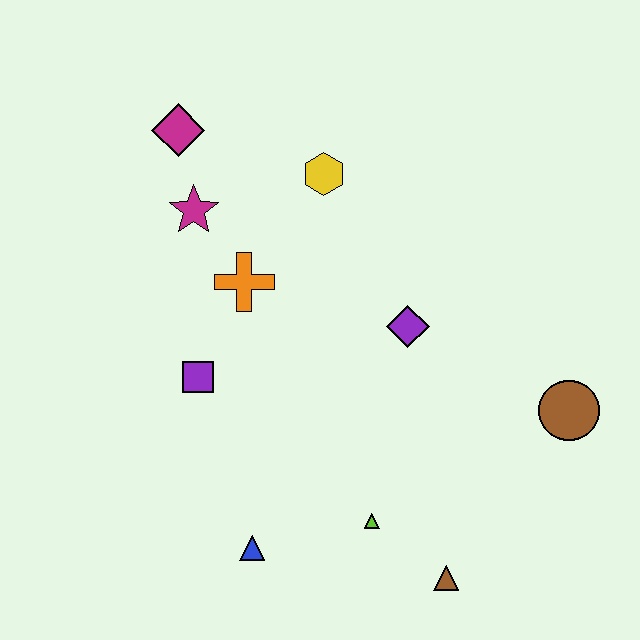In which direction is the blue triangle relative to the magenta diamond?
The blue triangle is below the magenta diamond.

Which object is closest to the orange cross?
The magenta star is closest to the orange cross.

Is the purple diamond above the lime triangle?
Yes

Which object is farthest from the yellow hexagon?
The brown triangle is farthest from the yellow hexagon.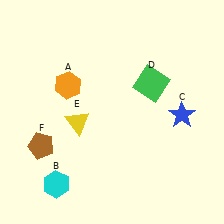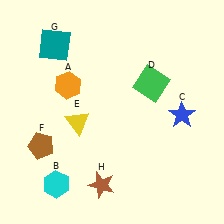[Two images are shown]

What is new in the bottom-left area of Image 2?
A brown star (H) was added in the bottom-left area of Image 2.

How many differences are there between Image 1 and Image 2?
There are 2 differences between the two images.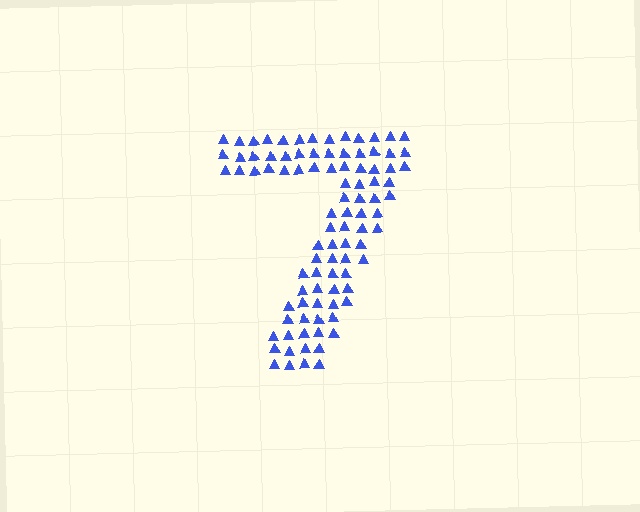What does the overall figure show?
The overall figure shows the digit 7.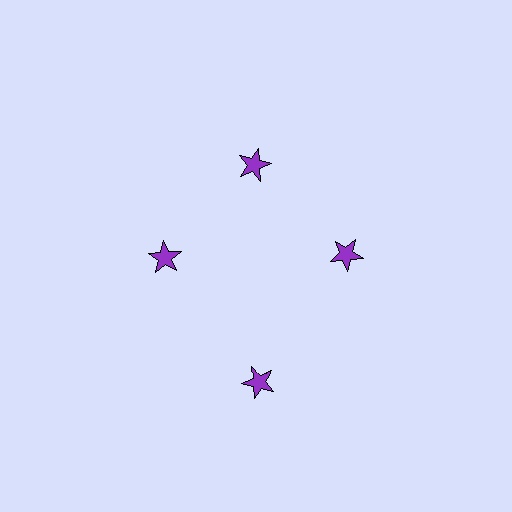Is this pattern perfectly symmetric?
No. The 4 purple stars are arranged in a ring, but one element near the 6 o'clock position is pushed outward from the center, breaking the 4-fold rotational symmetry.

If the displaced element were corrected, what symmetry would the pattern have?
It would have 4-fold rotational symmetry — the pattern would map onto itself every 90 degrees.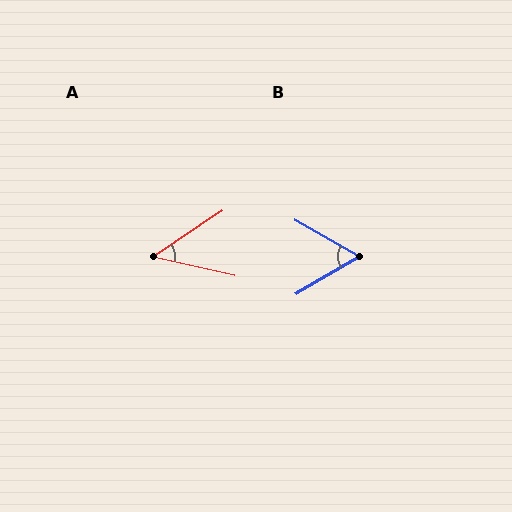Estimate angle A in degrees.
Approximately 46 degrees.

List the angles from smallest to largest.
A (46°), B (60°).